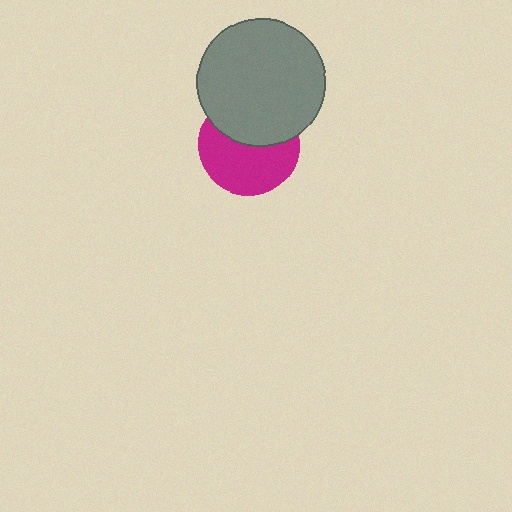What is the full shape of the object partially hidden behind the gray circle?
The partially hidden object is a magenta circle.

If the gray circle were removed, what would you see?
You would see the complete magenta circle.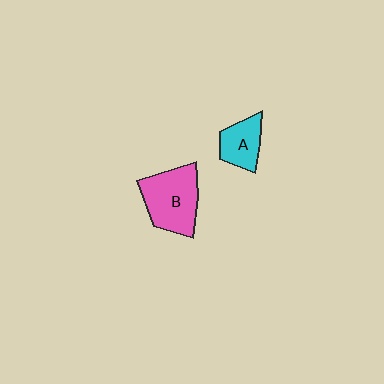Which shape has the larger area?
Shape B (pink).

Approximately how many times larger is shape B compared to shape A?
Approximately 1.8 times.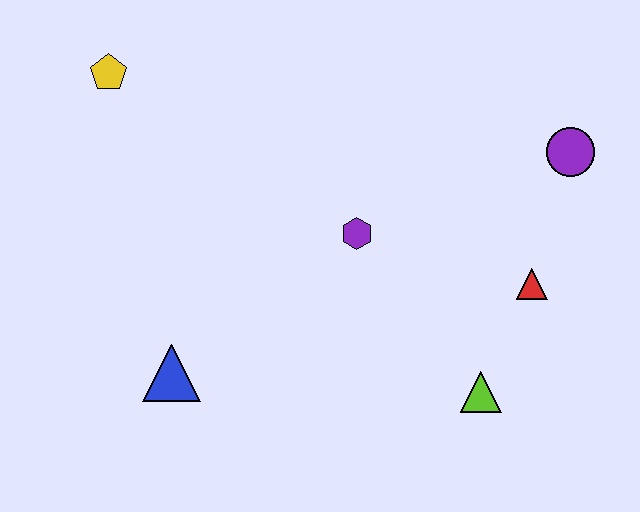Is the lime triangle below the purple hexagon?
Yes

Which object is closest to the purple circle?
The red triangle is closest to the purple circle.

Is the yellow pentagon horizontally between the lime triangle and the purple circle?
No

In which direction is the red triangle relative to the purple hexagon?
The red triangle is to the right of the purple hexagon.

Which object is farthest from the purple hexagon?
The yellow pentagon is farthest from the purple hexagon.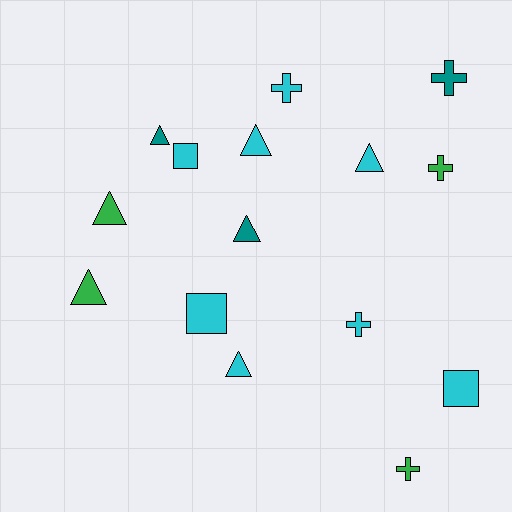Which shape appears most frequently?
Triangle, with 7 objects.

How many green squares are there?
There are no green squares.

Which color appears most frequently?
Cyan, with 8 objects.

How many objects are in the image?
There are 15 objects.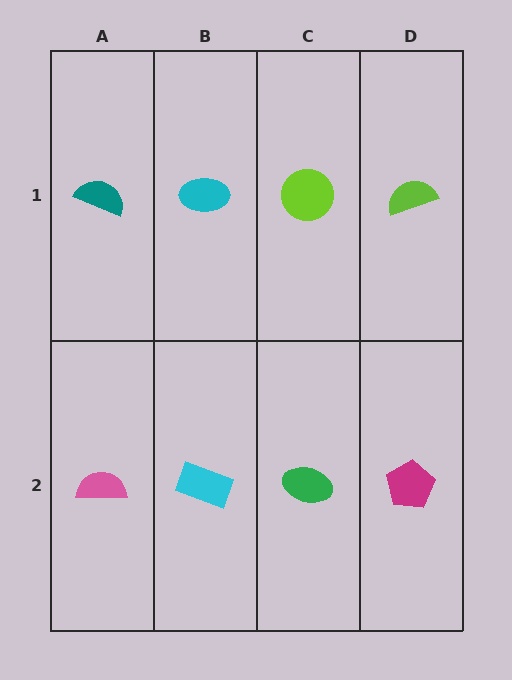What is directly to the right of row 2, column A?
A cyan rectangle.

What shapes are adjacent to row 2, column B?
A cyan ellipse (row 1, column B), a pink semicircle (row 2, column A), a green ellipse (row 2, column C).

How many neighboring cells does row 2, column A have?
2.